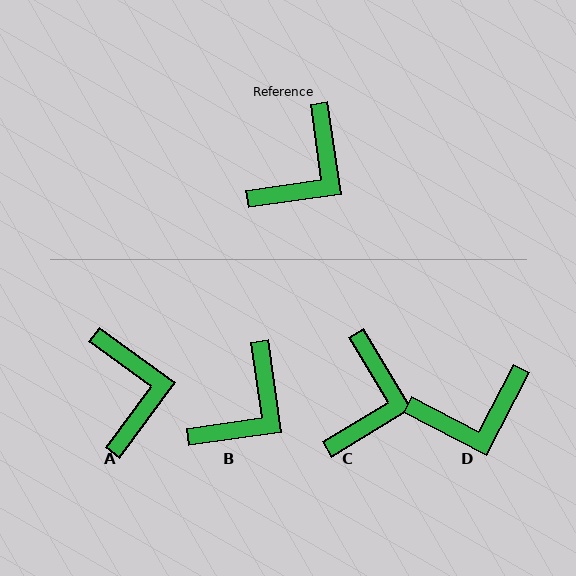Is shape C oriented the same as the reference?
No, it is off by about 23 degrees.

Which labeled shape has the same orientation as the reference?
B.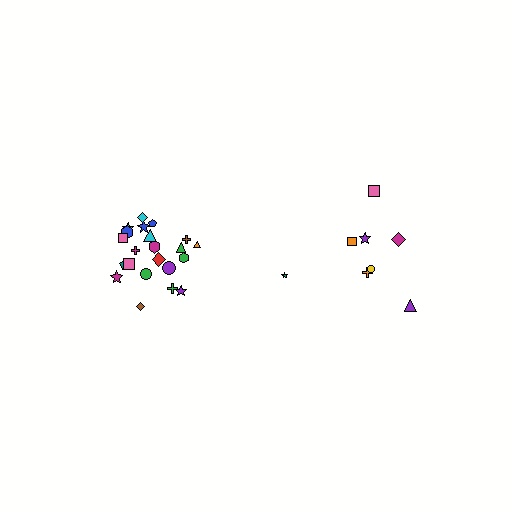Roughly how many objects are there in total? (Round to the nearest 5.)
Roughly 30 objects in total.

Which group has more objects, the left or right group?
The left group.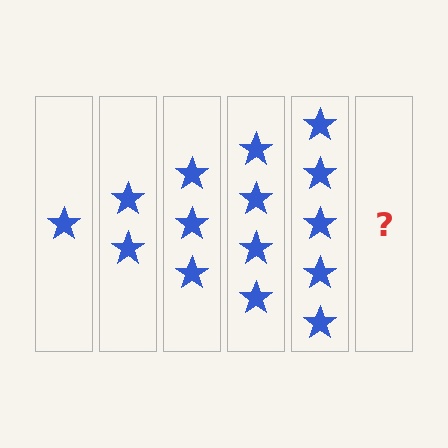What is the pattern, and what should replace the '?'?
The pattern is that each step adds one more star. The '?' should be 6 stars.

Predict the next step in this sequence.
The next step is 6 stars.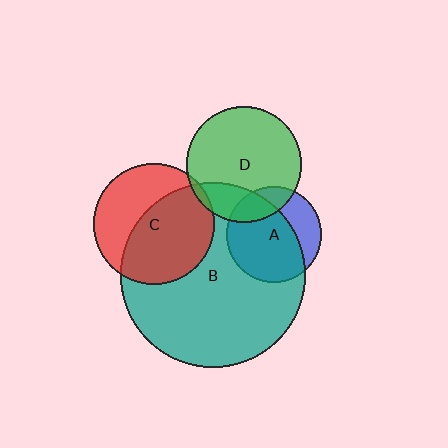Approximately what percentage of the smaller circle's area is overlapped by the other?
Approximately 60%.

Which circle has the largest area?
Circle B (teal).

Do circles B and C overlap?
Yes.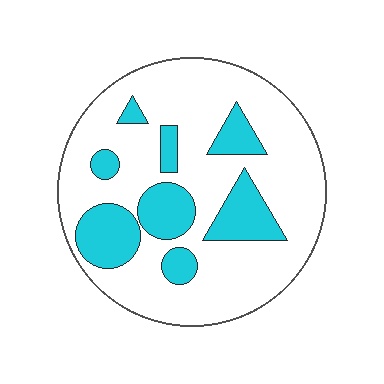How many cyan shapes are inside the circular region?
8.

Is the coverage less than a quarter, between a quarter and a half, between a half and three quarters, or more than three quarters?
Less than a quarter.